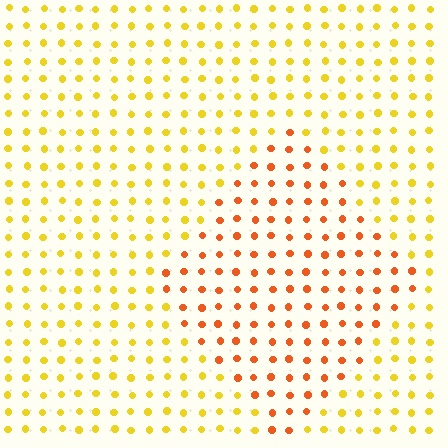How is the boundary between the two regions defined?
The boundary is defined purely by a slight shift in hue (about 36 degrees). Spacing, size, and orientation are identical on both sides.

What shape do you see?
I see a diamond.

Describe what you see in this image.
The image is filled with small yellow elements in a uniform arrangement. A diamond-shaped region is visible where the elements are tinted to a slightly different hue, forming a subtle color boundary.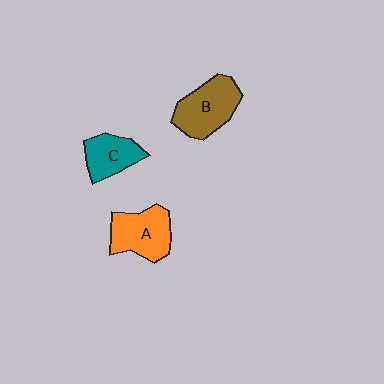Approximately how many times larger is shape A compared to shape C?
Approximately 1.3 times.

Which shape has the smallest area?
Shape C (teal).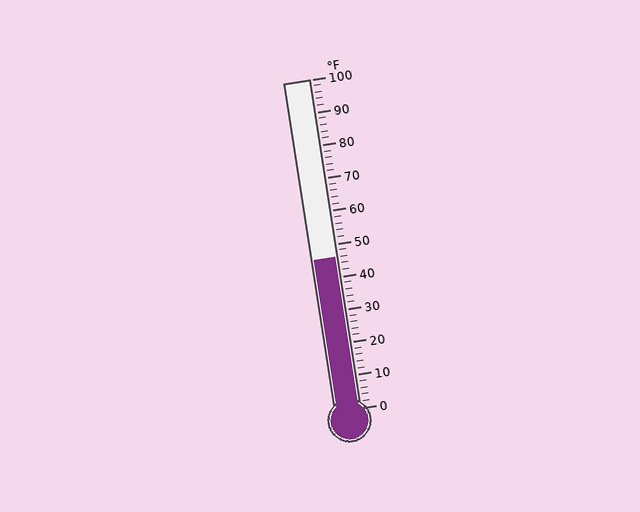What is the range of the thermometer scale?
The thermometer scale ranges from 0°F to 100°F.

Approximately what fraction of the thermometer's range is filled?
The thermometer is filled to approximately 45% of its range.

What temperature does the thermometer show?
The thermometer shows approximately 46°F.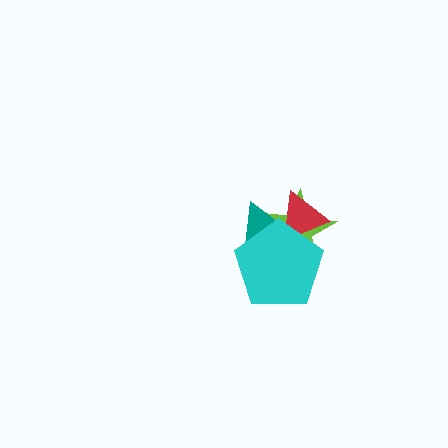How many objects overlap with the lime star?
3 objects overlap with the lime star.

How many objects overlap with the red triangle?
3 objects overlap with the red triangle.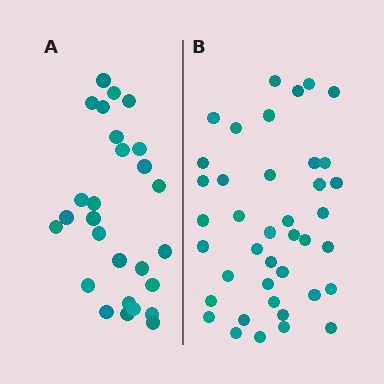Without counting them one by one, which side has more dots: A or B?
Region B (the right region) has more dots.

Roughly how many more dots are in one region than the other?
Region B has approximately 15 more dots than region A.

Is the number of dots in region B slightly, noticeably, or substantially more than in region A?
Region B has substantially more. The ratio is roughly 1.5 to 1.